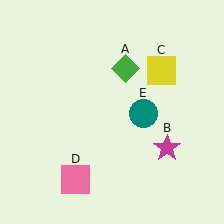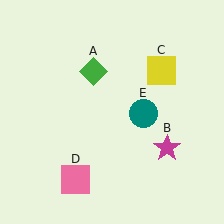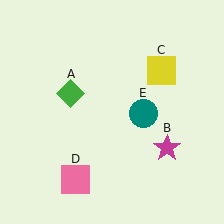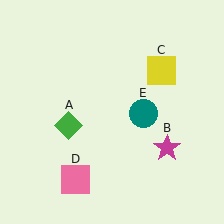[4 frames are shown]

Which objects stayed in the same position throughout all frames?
Magenta star (object B) and yellow square (object C) and pink square (object D) and teal circle (object E) remained stationary.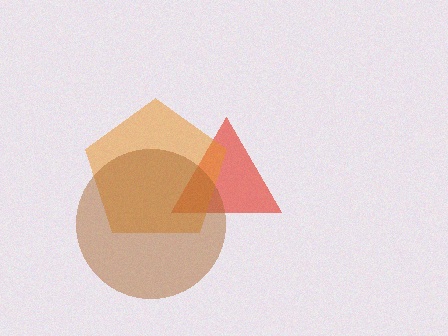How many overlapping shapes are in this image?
There are 3 overlapping shapes in the image.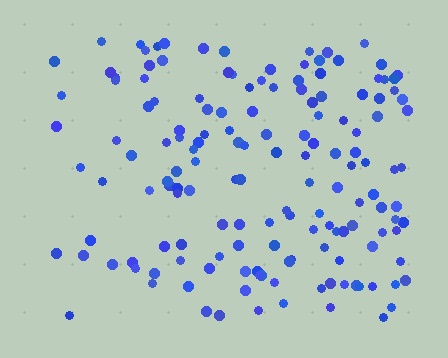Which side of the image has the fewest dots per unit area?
The left.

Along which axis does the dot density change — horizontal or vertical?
Horizontal.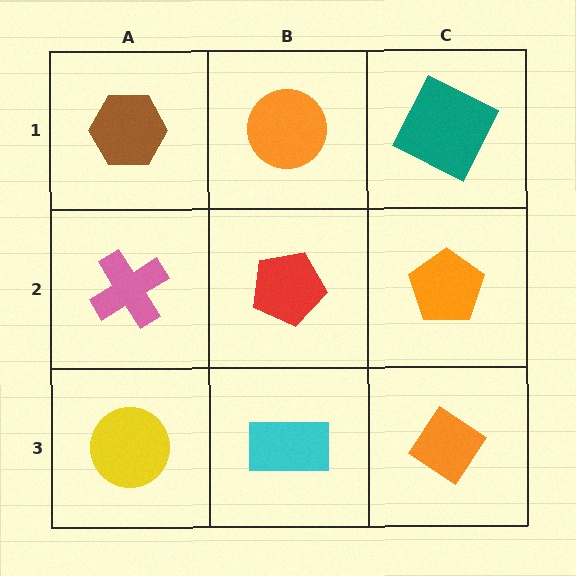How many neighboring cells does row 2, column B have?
4.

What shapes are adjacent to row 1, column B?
A red pentagon (row 2, column B), a brown hexagon (row 1, column A), a teal square (row 1, column C).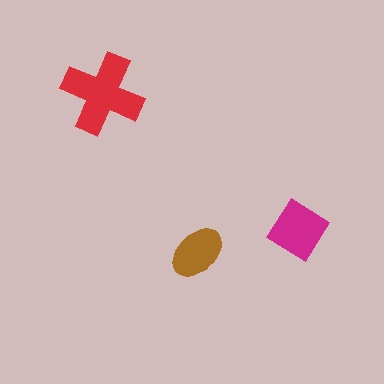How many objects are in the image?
There are 3 objects in the image.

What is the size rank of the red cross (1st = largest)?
1st.